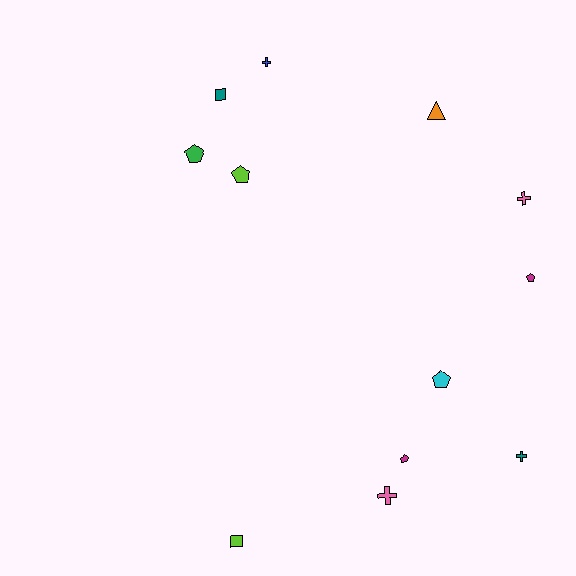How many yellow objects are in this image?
There are no yellow objects.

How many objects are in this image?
There are 12 objects.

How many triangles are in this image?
There is 1 triangle.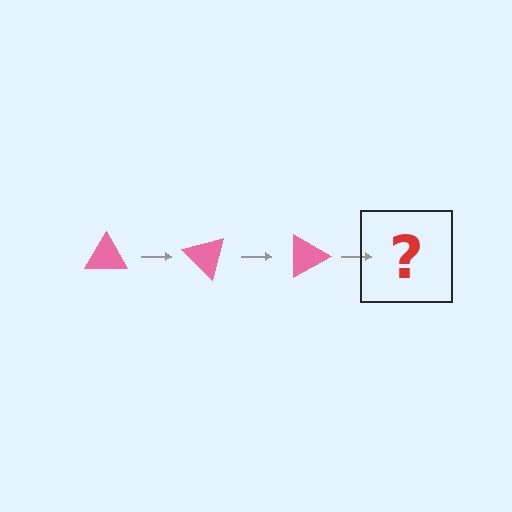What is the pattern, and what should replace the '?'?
The pattern is that the triangle rotates 45 degrees each step. The '?' should be a pink triangle rotated 135 degrees.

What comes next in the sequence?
The next element should be a pink triangle rotated 135 degrees.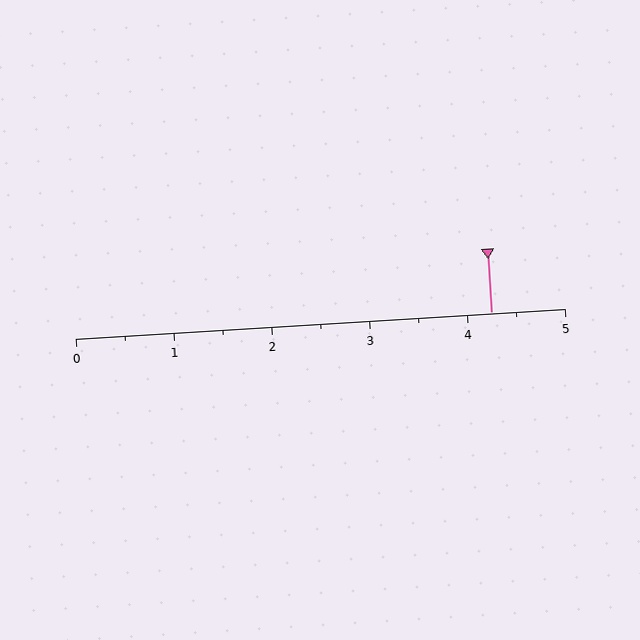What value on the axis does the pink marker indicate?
The marker indicates approximately 4.2.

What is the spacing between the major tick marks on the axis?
The major ticks are spaced 1 apart.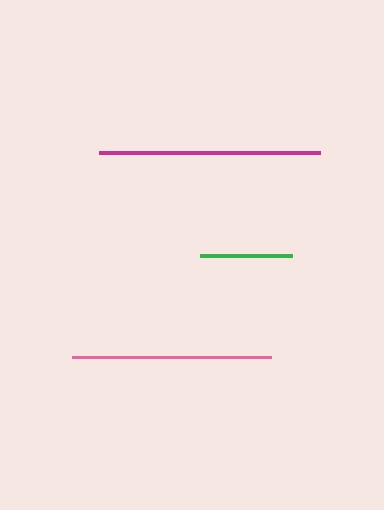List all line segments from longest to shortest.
From longest to shortest: magenta, pink, green.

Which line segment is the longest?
The magenta line is the longest at approximately 221 pixels.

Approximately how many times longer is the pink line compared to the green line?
The pink line is approximately 2.1 times the length of the green line.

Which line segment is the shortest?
The green line is the shortest at approximately 93 pixels.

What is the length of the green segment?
The green segment is approximately 93 pixels long.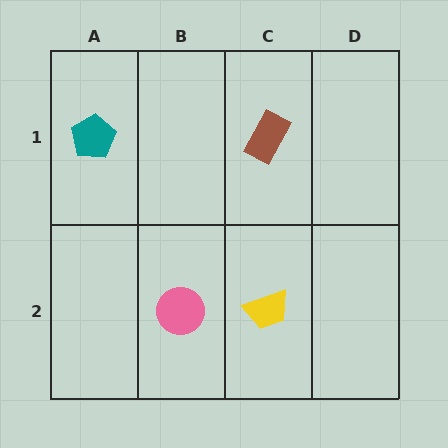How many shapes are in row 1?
2 shapes.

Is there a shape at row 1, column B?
No, that cell is empty.